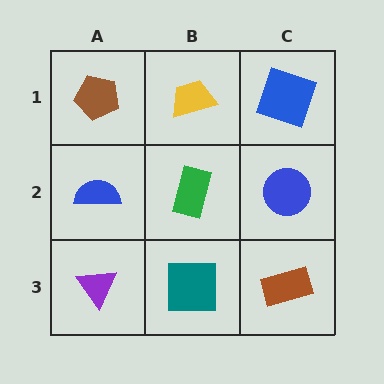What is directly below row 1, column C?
A blue circle.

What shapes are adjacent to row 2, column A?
A brown pentagon (row 1, column A), a purple triangle (row 3, column A), a green rectangle (row 2, column B).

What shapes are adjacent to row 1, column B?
A green rectangle (row 2, column B), a brown pentagon (row 1, column A), a blue square (row 1, column C).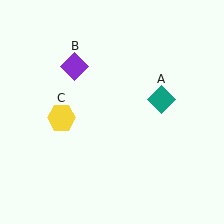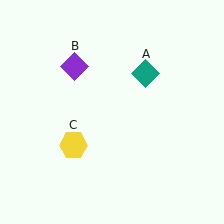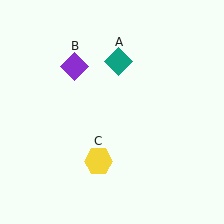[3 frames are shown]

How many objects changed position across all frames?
2 objects changed position: teal diamond (object A), yellow hexagon (object C).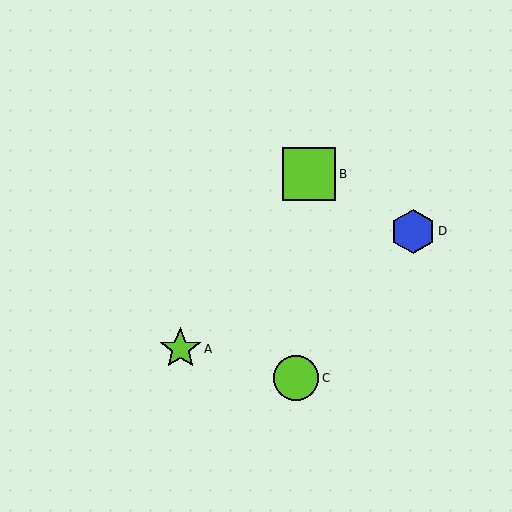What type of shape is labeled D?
Shape D is a blue hexagon.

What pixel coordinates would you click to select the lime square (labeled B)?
Click at (309, 174) to select the lime square B.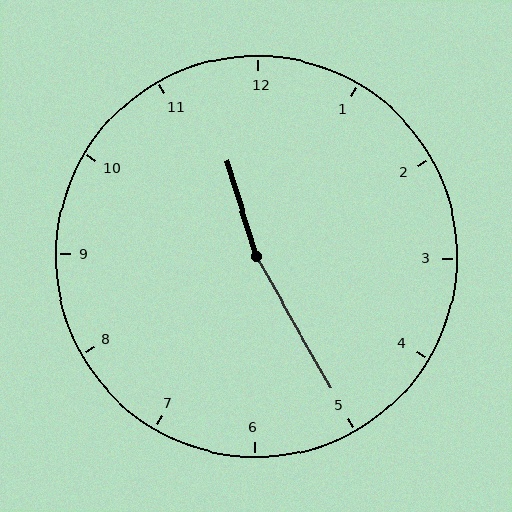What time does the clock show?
11:25.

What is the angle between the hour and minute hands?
Approximately 168 degrees.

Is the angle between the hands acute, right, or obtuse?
It is obtuse.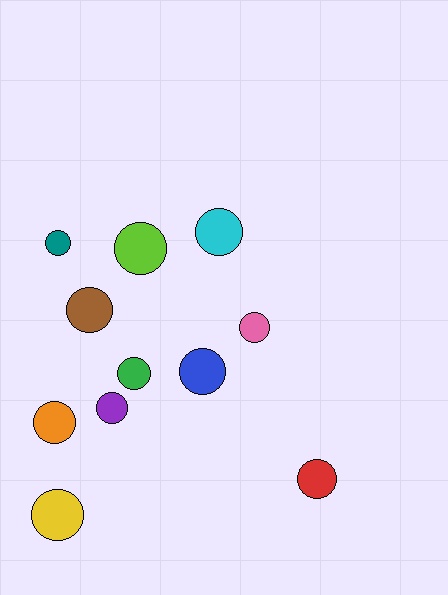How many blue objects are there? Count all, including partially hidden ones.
There is 1 blue object.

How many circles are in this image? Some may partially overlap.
There are 11 circles.